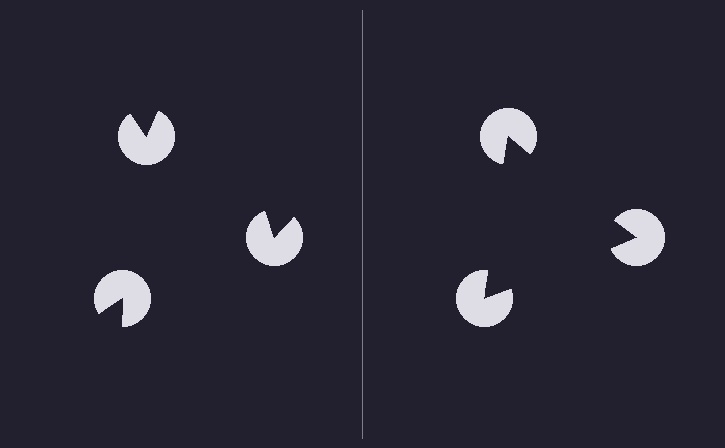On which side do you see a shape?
An illusory triangle appears on the right side. On the left side the wedge cuts are rotated, so no coherent shape forms.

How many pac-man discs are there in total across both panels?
6 — 3 on each side.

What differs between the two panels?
The pac-man discs are positioned identically on both sides; only the wedge orientations differ. On the right they align to a triangle; on the left they are misaligned.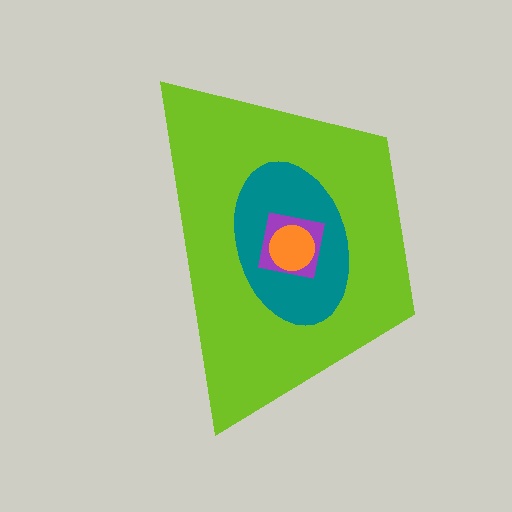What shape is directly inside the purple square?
The orange circle.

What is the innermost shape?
The orange circle.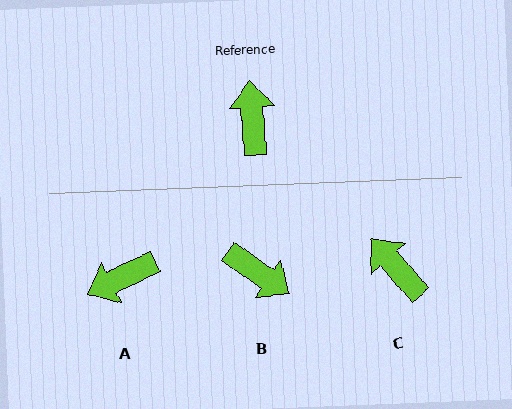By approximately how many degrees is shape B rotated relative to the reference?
Approximately 128 degrees clockwise.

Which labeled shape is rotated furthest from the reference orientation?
B, about 128 degrees away.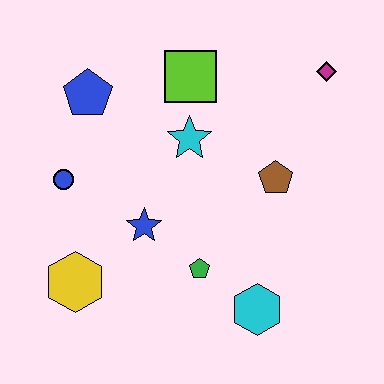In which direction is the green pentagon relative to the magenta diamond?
The green pentagon is below the magenta diamond.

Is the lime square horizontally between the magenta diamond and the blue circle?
Yes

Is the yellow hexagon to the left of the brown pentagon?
Yes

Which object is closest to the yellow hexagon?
The blue star is closest to the yellow hexagon.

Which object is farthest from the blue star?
The magenta diamond is farthest from the blue star.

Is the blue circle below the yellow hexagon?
No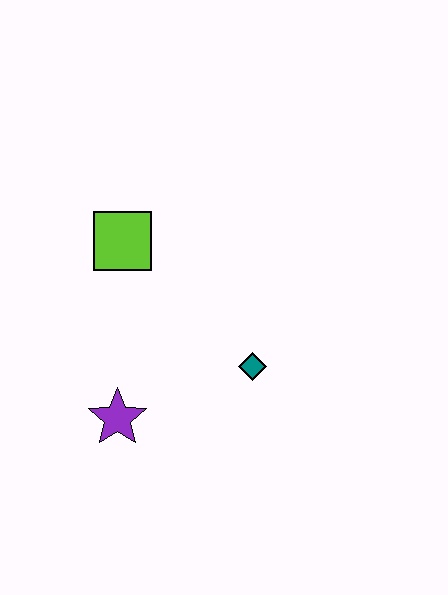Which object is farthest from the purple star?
The lime square is farthest from the purple star.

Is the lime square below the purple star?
No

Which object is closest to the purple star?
The teal diamond is closest to the purple star.